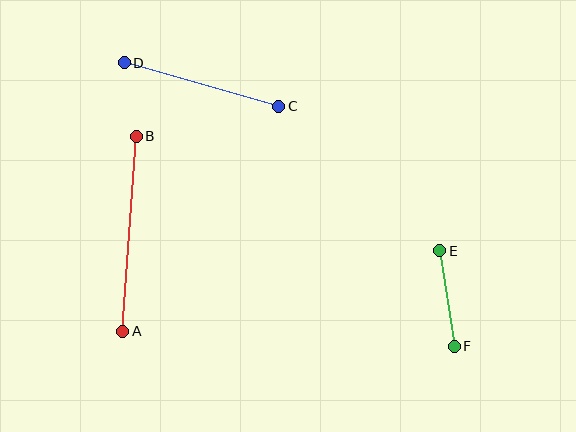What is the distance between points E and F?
The distance is approximately 97 pixels.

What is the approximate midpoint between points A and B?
The midpoint is at approximately (129, 234) pixels.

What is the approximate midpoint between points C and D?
The midpoint is at approximately (201, 85) pixels.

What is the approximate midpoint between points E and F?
The midpoint is at approximately (447, 299) pixels.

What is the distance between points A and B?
The distance is approximately 196 pixels.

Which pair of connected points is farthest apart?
Points A and B are farthest apart.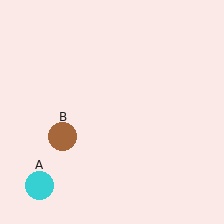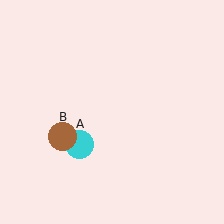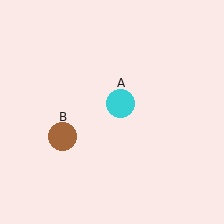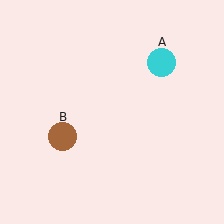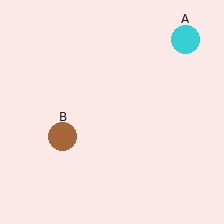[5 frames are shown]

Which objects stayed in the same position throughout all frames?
Brown circle (object B) remained stationary.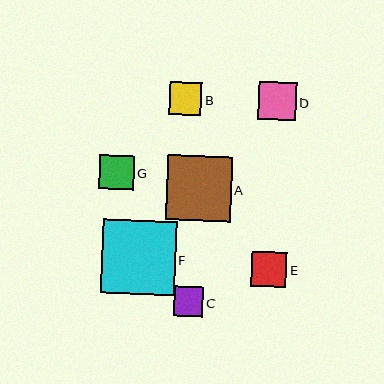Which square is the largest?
Square F is the largest with a size of approximately 74 pixels.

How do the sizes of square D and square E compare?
Square D and square E are approximately the same size.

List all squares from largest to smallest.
From largest to smallest: F, A, D, E, G, B, C.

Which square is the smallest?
Square C is the smallest with a size of approximately 29 pixels.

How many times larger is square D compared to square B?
Square D is approximately 1.2 times the size of square B.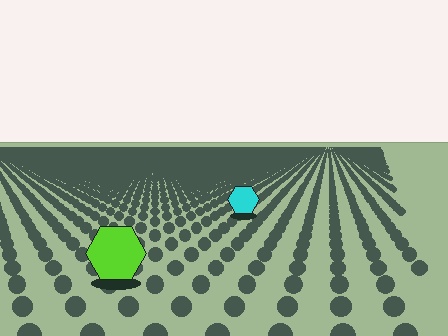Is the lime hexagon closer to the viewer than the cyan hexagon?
Yes. The lime hexagon is closer — you can tell from the texture gradient: the ground texture is coarser near it.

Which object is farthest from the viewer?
The cyan hexagon is farthest from the viewer. It appears smaller and the ground texture around it is denser.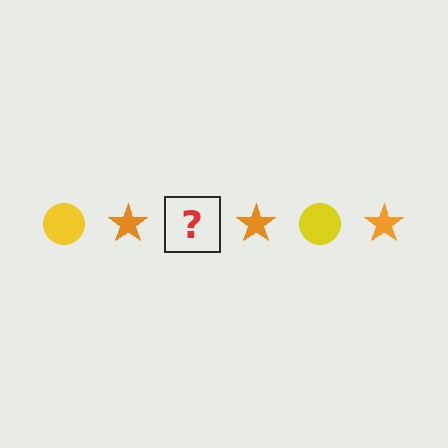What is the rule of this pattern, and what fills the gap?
The rule is that the pattern alternates between yellow circle and orange star. The gap should be filled with a yellow circle.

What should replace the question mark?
The question mark should be replaced with a yellow circle.